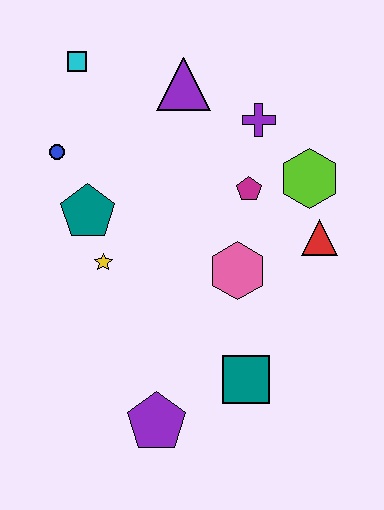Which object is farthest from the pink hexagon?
The cyan square is farthest from the pink hexagon.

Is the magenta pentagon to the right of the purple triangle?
Yes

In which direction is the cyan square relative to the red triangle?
The cyan square is to the left of the red triangle.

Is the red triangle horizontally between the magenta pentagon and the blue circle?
No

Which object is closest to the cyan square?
The blue circle is closest to the cyan square.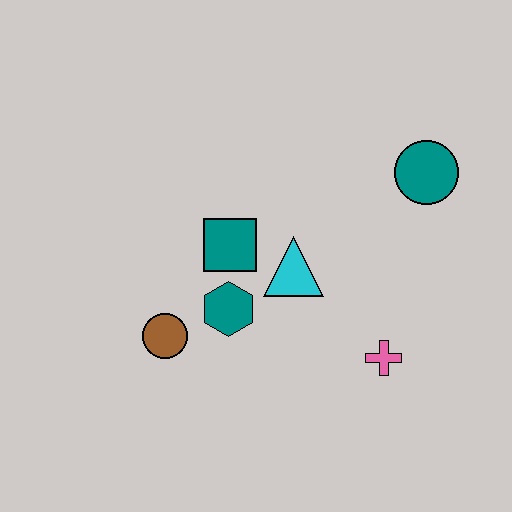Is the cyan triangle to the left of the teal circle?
Yes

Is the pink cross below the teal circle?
Yes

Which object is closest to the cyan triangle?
The teal square is closest to the cyan triangle.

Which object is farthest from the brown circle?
The teal circle is farthest from the brown circle.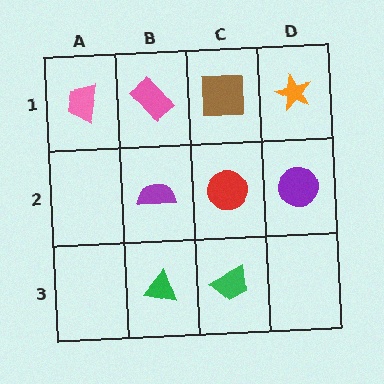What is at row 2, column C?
A red circle.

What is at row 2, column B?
A purple semicircle.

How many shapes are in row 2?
3 shapes.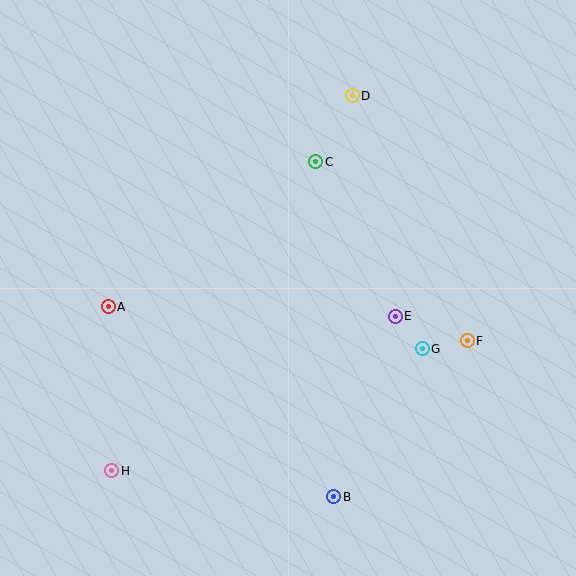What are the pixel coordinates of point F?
Point F is at (467, 341).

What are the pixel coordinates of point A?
Point A is at (108, 307).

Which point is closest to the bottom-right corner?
Point B is closest to the bottom-right corner.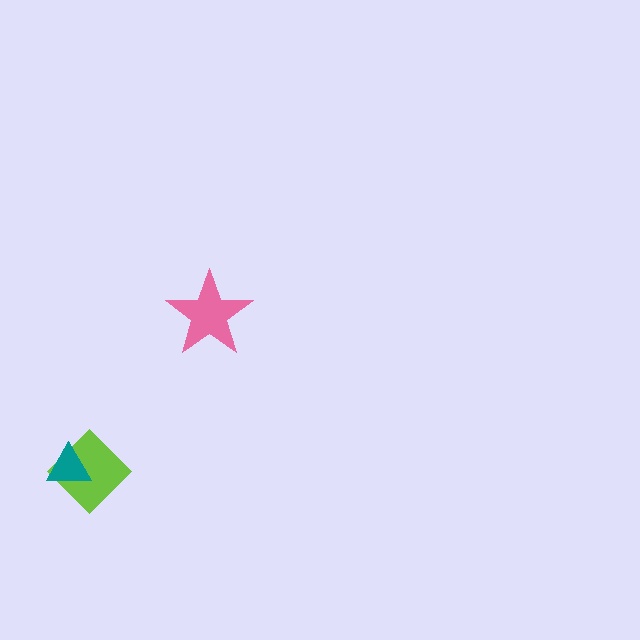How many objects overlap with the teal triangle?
1 object overlaps with the teal triangle.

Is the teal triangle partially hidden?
No, no other shape covers it.